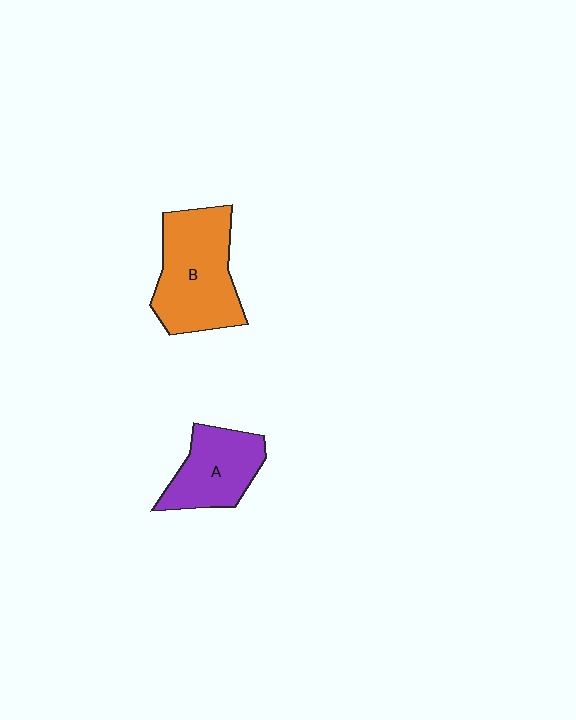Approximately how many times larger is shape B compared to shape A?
Approximately 1.5 times.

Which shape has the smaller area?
Shape A (purple).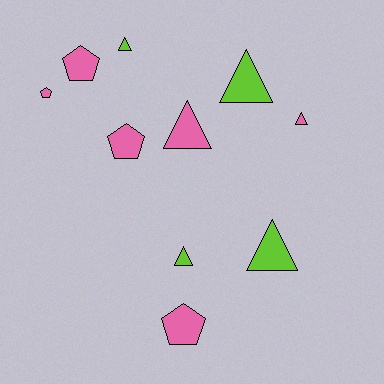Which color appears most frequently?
Pink, with 6 objects.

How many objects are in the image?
There are 10 objects.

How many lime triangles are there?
There are 4 lime triangles.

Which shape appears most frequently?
Triangle, with 6 objects.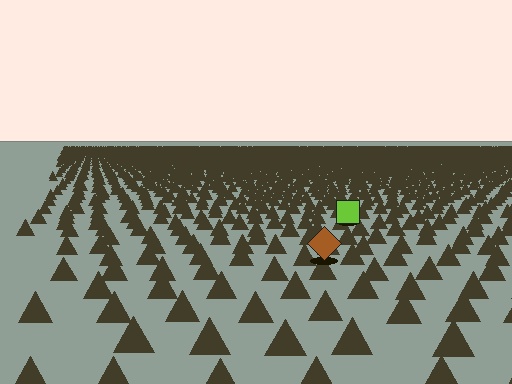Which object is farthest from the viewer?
The lime square is farthest from the viewer. It appears smaller and the ground texture around it is denser.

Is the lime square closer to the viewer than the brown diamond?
No. The brown diamond is closer — you can tell from the texture gradient: the ground texture is coarser near it.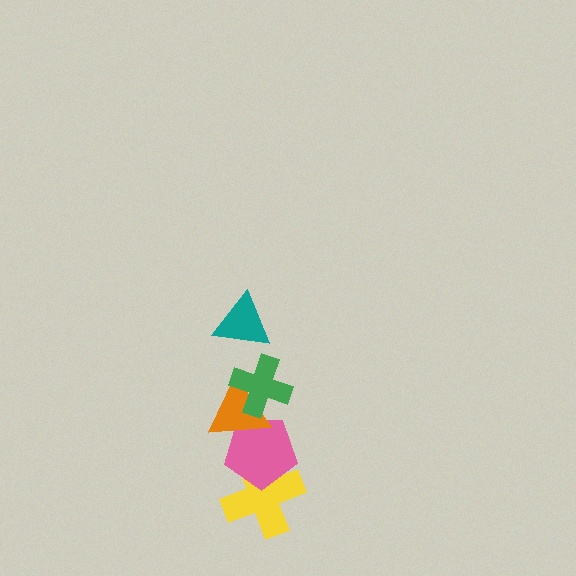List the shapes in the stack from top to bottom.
From top to bottom: the teal triangle, the green cross, the orange triangle, the pink pentagon, the yellow cross.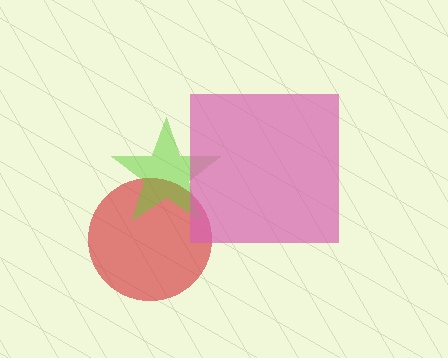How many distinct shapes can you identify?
There are 3 distinct shapes: a red circle, a lime star, a pink square.